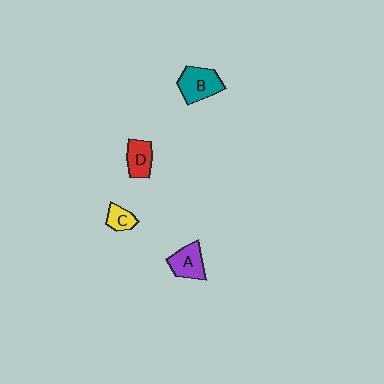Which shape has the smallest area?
Shape C (yellow).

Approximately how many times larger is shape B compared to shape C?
Approximately 2.1 times.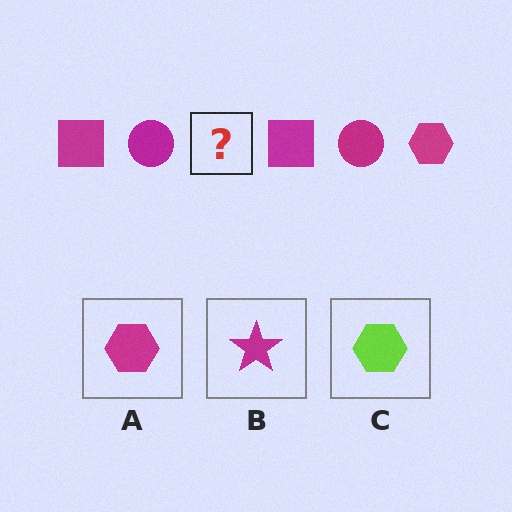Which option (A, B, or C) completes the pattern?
A.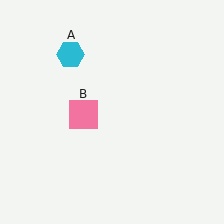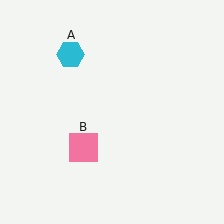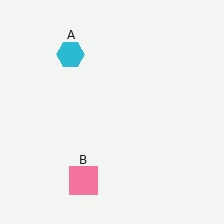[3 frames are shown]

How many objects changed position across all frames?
1 object changed position: pink square (object B).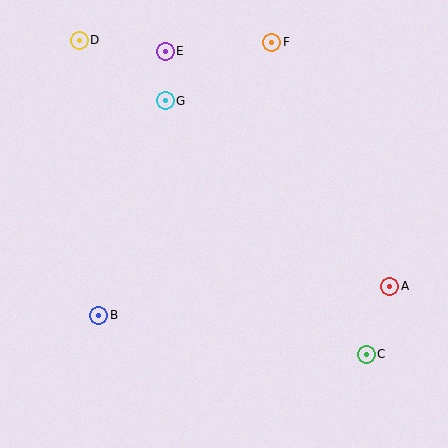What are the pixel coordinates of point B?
Point B is at (99, 315).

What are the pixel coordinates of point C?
Point C is at (366, 354).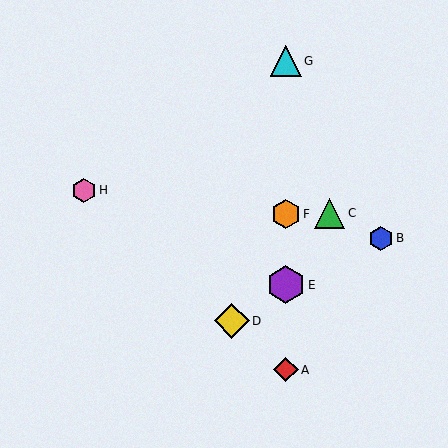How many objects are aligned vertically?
4 objects (A, E, F, G) are aligned vertically.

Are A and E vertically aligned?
Yes, both are at x≈286.